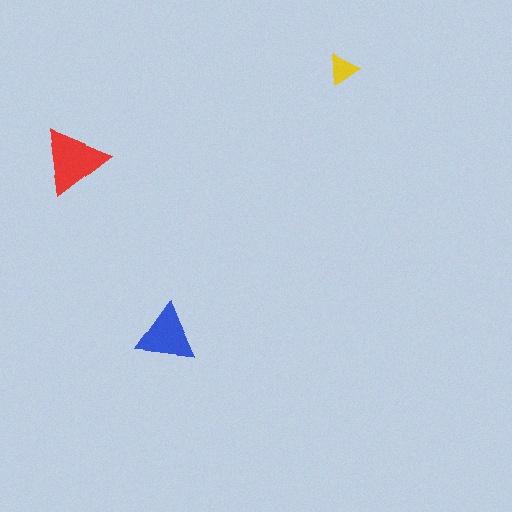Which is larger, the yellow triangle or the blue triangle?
The blue one.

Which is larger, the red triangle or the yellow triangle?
The red one.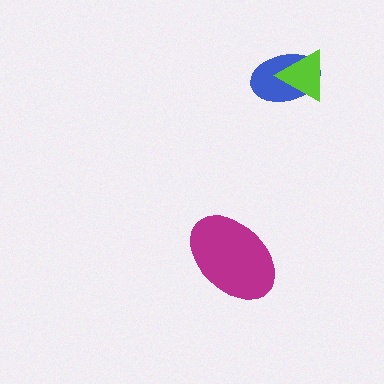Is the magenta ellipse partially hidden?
No, no other shape covers it.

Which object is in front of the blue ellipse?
The lime triangle is in front of the blue ellipse.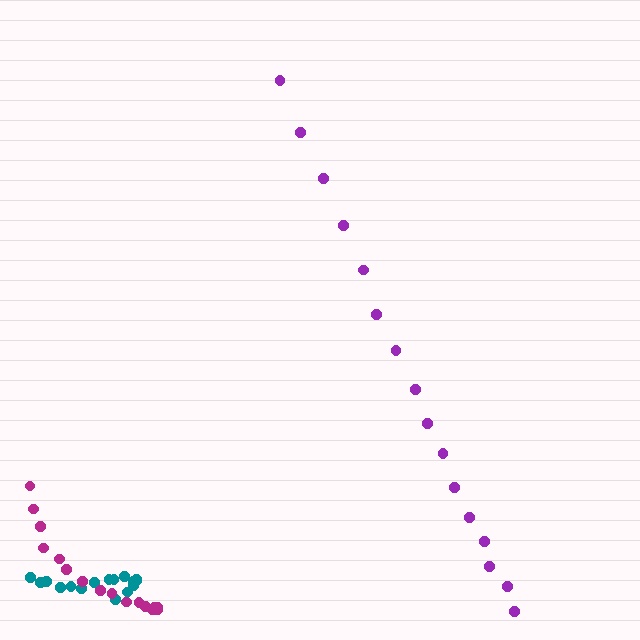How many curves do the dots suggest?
There are 3 distinct paths.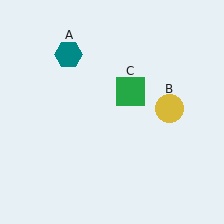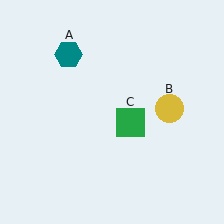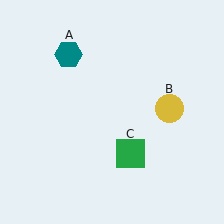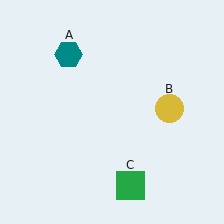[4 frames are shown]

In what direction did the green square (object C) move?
The green square (object C) moved down.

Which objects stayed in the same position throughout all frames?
Teal hexagon (object A) and yellow circle (object B) remained stationary.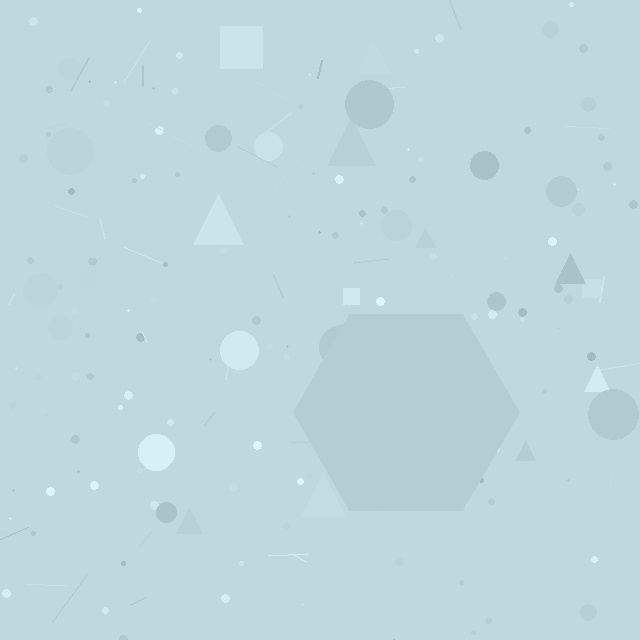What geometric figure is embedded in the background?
A hexagon is embedded in the background.